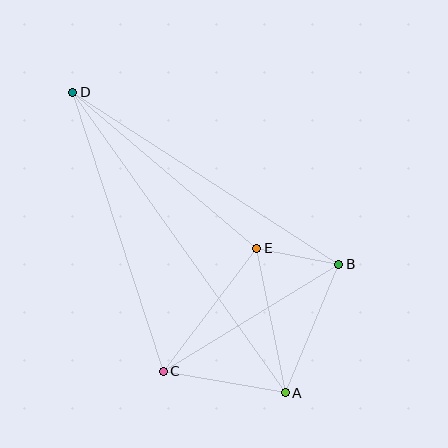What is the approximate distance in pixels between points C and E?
The distance between C and E is approximately 154 pixels.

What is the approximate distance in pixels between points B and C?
The distance between B and C is approximately 206 pixels.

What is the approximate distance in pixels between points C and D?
The distance between C and D is approximately 293 pixels.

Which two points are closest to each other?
Points B and E are closest to each other.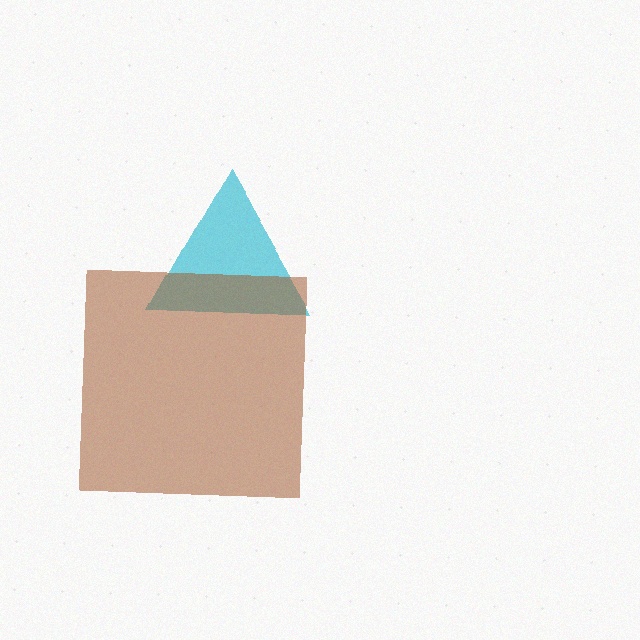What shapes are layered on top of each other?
The layered shapes are: a cyan triangle, a brown square.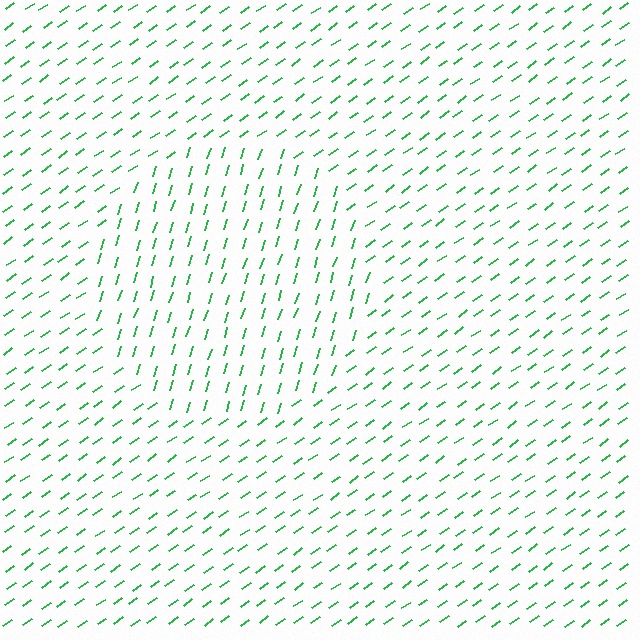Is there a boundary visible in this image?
Yes, there is a texture boundary formed by a change in line orientation.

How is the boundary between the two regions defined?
The boundary is defined purely by a change in line orientation (approximately 38 degrees difference). All lines are the same color and thickness.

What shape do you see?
I see a circle.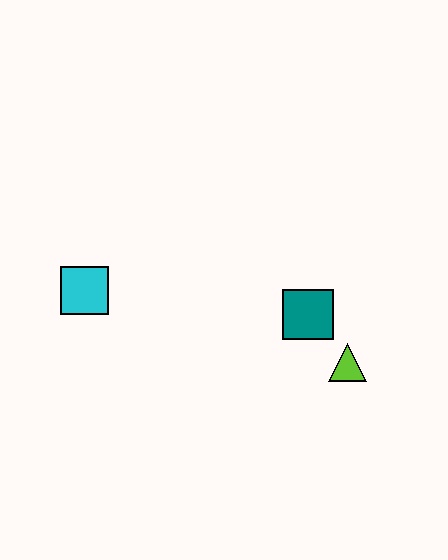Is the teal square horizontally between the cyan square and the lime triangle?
Yes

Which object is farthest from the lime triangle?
The cyan square is farthest from the lime triangle.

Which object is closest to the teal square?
The lime triangle is closest to the teal square.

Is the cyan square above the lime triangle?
Yes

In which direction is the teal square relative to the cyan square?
The teal square is to the right of the cyan square.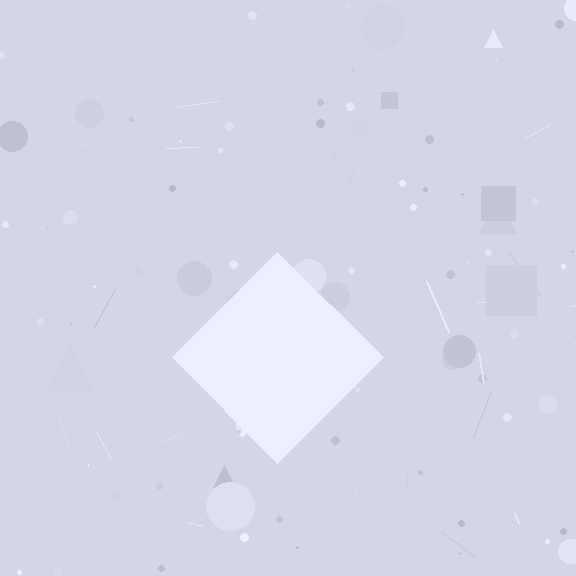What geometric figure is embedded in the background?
A diamond is embedded in the background.